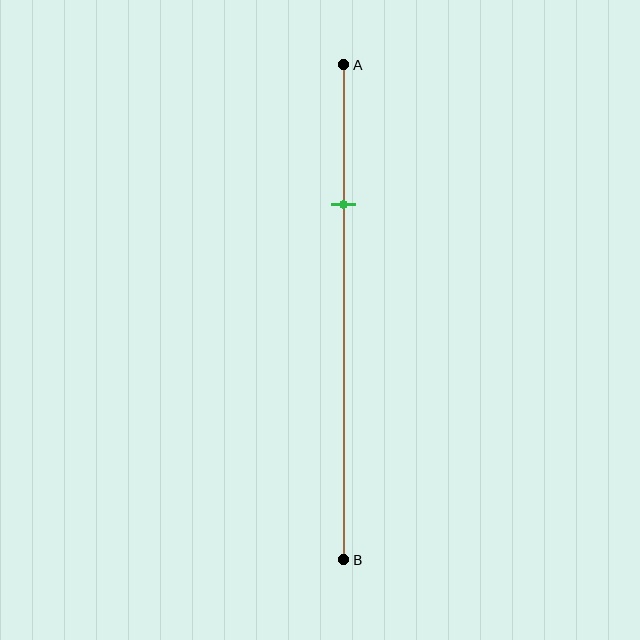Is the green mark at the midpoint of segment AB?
No, the mark is at about 30% from A, not at the 50% midpoint.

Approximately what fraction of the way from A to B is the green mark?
The green mark is approximately 30% of the way from A to B.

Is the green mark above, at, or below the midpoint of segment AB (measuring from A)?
The green mark is above the midpoint of segment AB.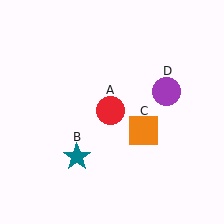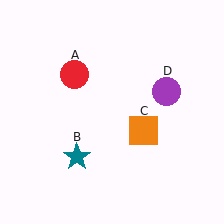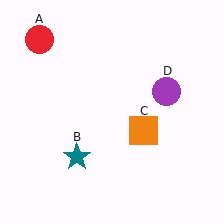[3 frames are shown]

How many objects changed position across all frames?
1 object changed position: red circle (object A).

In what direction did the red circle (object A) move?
The red circle (object A) moved up and to the left.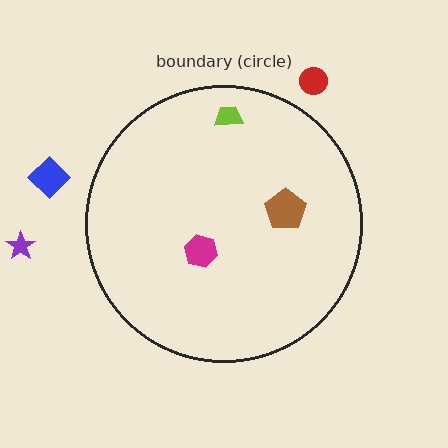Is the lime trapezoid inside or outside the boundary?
Inside.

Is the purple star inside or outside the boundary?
Outside.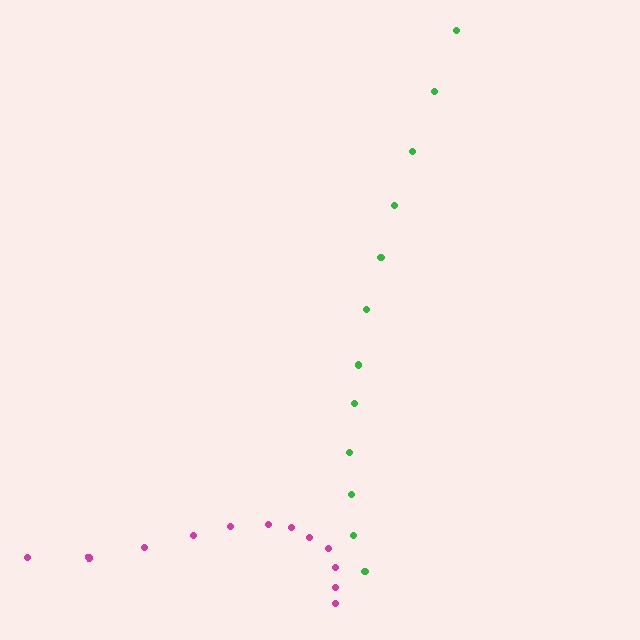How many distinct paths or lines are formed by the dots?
There are 2 distinct paths.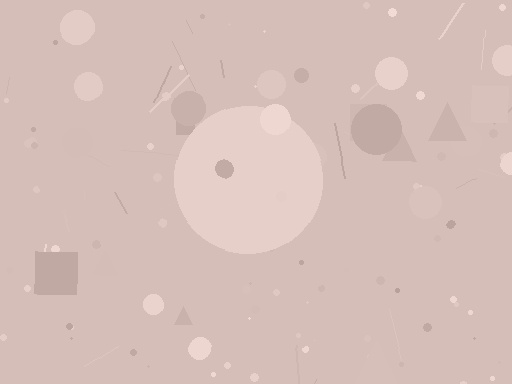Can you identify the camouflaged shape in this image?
The camouflaged shape is a circle.